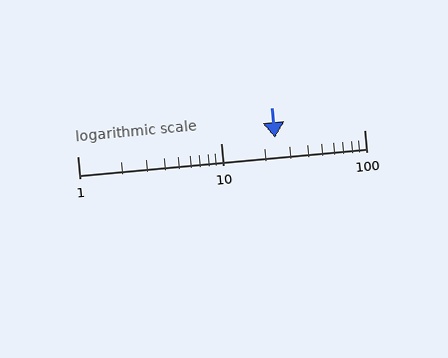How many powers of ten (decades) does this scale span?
The scale spans 2 decades, from 1 to 100.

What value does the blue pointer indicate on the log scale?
The pointer indicates approximately 24.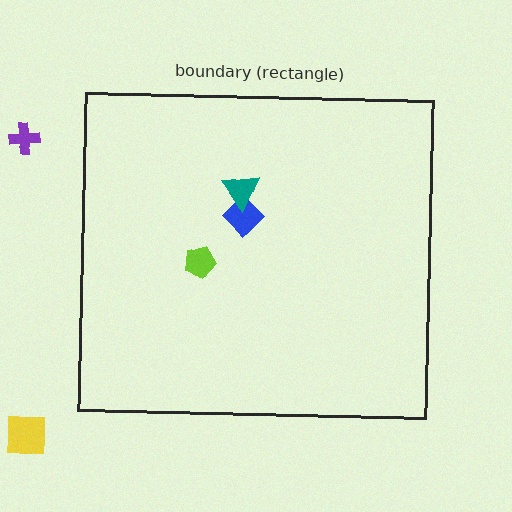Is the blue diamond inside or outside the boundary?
Inside.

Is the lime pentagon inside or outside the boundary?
Inside.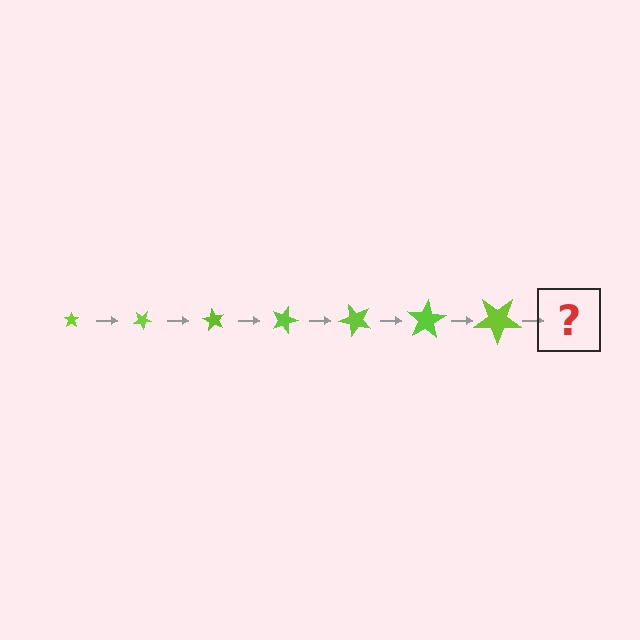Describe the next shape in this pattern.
It should be a star, larger than the previous one and rotated 210 degrees from the start.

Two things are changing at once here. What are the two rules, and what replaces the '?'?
The two rules are that the star grows larger each step and it rotates 30 degrees each step. The '?' should be a star, larger than the previous one and rotated 210 degrees from the start.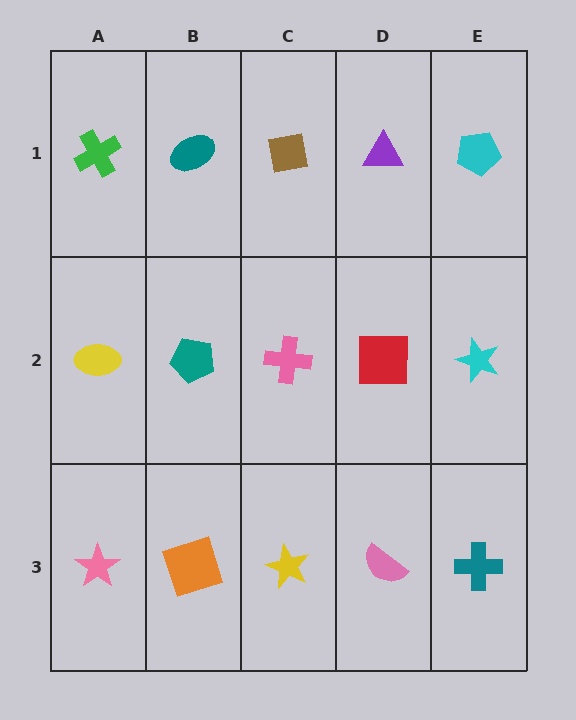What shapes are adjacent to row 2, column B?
A teal ellipse (row 1, column B), an orange square (row 3, column B), a yellow ellipse (row 2, column A), a pink cross (row 2, column C).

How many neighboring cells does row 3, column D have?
3.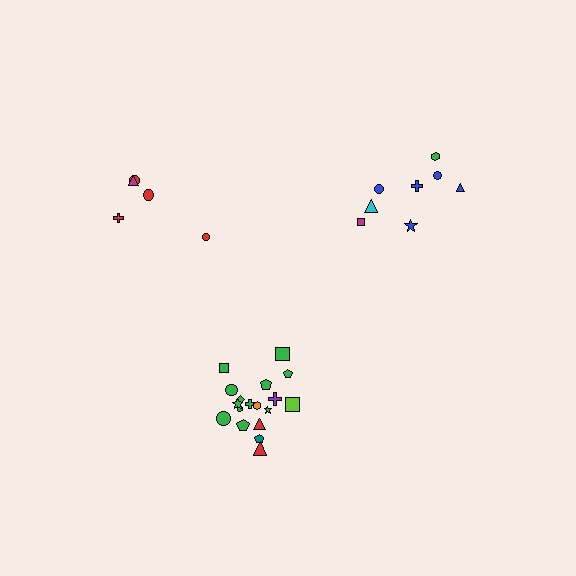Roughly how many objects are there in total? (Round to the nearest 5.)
Roughly 30 objects in total.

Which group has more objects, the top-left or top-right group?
The top-right group.